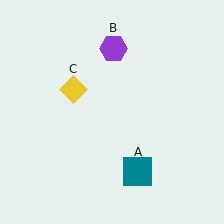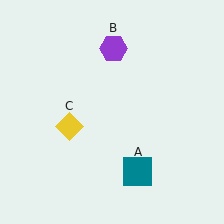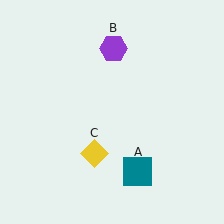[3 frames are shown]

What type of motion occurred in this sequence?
The yellow diamond (object C) rotated counterclockwise around the center of the scene.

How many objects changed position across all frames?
1 object changed position: yellow diamond (object C).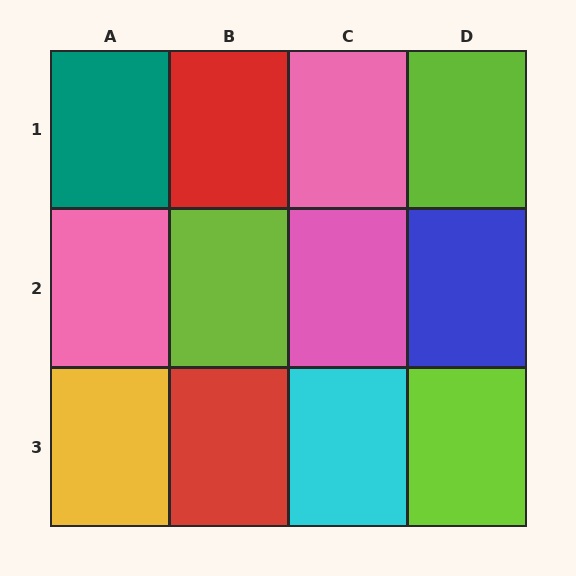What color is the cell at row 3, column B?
Red.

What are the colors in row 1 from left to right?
Teal, red, pink, lime.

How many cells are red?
2 cells are red.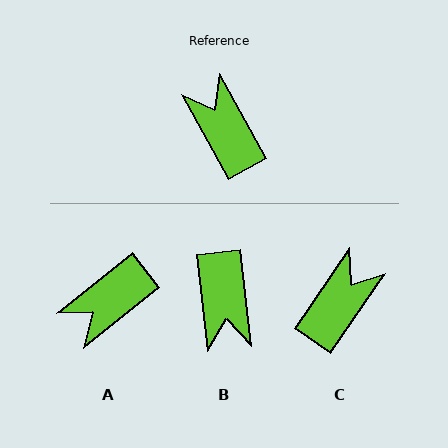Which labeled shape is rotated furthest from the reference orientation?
B, about 158 degrees away.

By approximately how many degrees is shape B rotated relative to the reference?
Approximately 158 degrees counter-clockwise.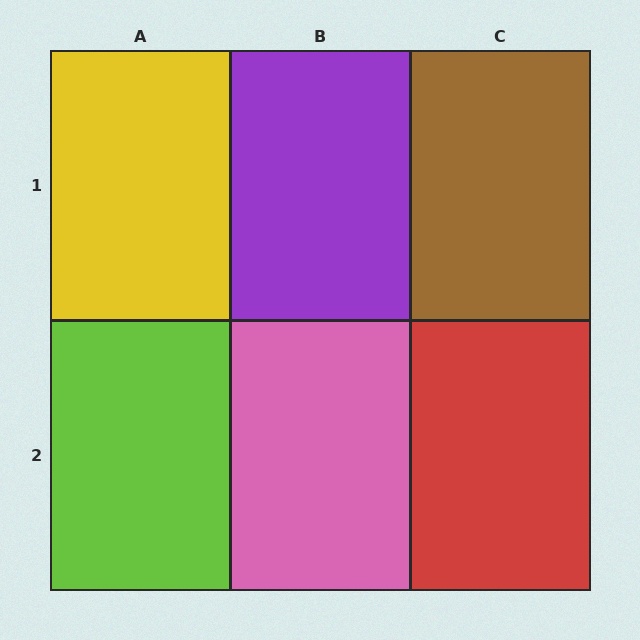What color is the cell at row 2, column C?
Red.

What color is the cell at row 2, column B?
Pink.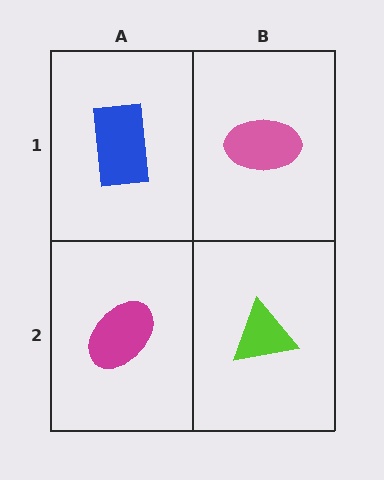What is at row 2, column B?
A lime triangle.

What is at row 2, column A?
A magenta ellipse.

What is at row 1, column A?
A blue rectangle.